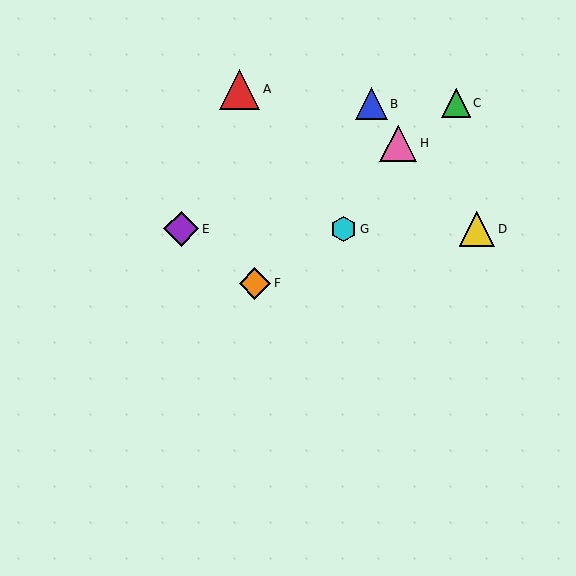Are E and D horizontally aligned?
Yes, both are at y≈229.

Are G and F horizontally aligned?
No, G is at y≈229 and F is at y≈283.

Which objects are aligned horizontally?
Objects D, E, G are aligned horizontally.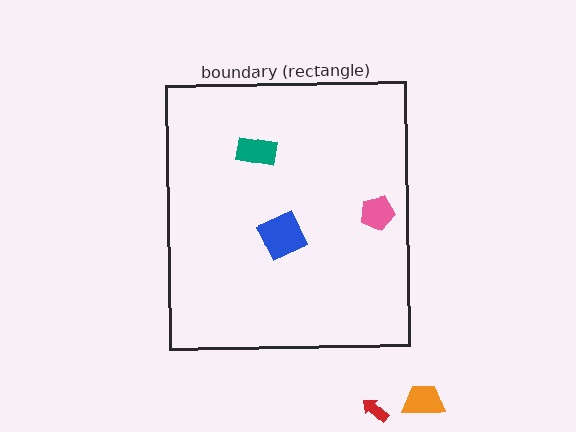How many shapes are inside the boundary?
3 inside, 2 outside.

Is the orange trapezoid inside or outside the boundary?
Outside.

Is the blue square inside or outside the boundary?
Inside.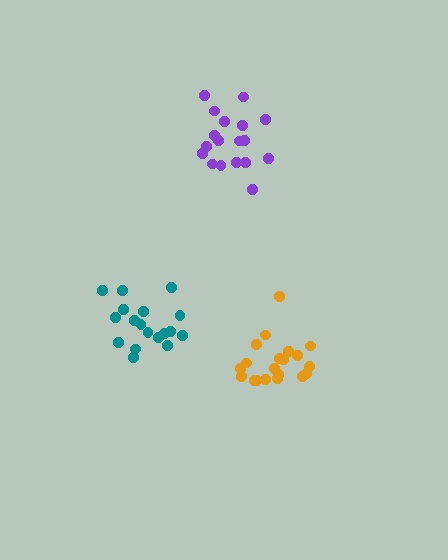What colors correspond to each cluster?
The clusters are colored: teal, orange, purple.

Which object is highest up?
The purple cluster is topmost.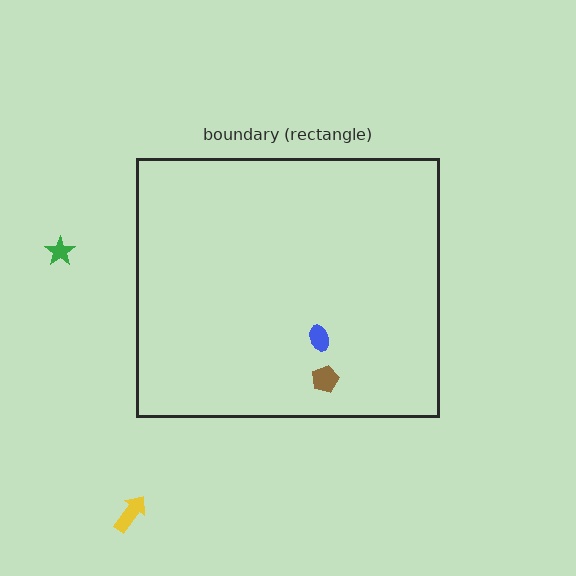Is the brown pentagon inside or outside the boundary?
Inside.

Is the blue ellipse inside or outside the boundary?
Inside.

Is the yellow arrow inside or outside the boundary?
Outside.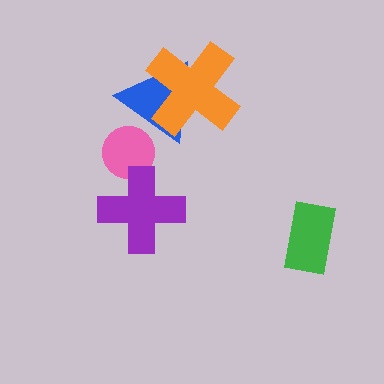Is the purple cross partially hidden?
No, no other shape covers it.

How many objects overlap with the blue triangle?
2 objects overlap with the blue triangle.